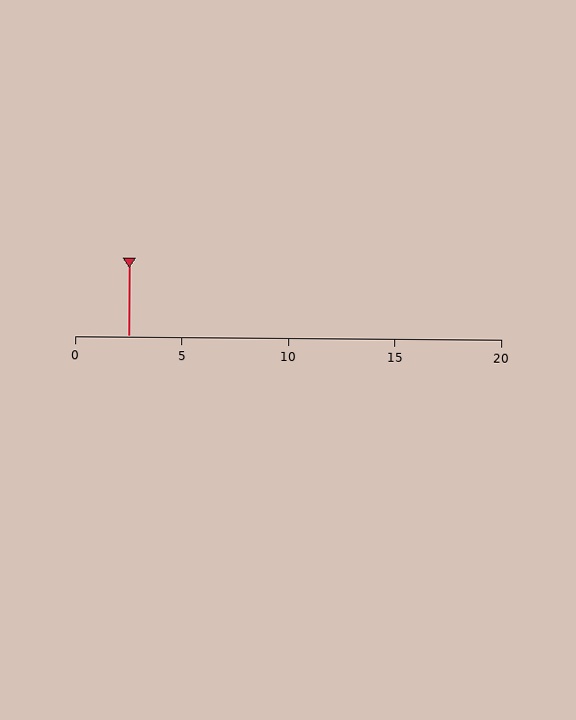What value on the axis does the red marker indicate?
The marker indicates approximately 2.5.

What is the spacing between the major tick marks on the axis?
The major ticks are spaced 5 apart.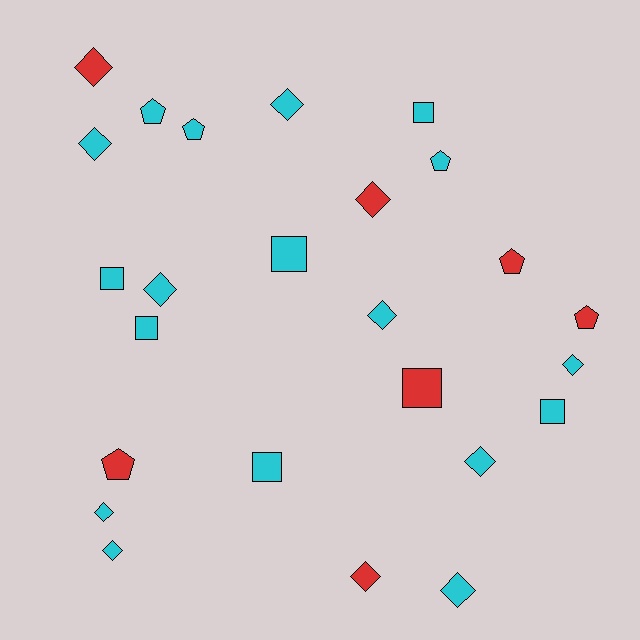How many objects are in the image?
There are 25 objects.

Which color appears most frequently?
Cyan, with 18 objects.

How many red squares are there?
There is 1 red square.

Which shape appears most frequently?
Diamond, with 12 objects.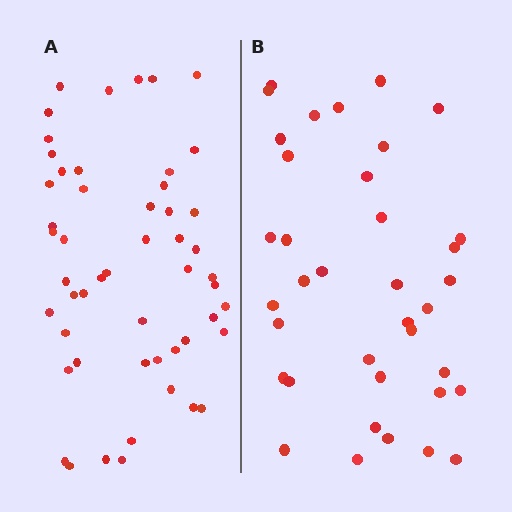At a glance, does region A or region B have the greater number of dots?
Region A (the left region) has more dots.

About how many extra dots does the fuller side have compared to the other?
Region A has approximately 15 more dots than region B.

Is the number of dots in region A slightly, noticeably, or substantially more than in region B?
Region A has noticeably more, but not dramatically so. The ratio is roughly 1.4 to 1.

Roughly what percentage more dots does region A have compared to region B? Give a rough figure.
About 40% more.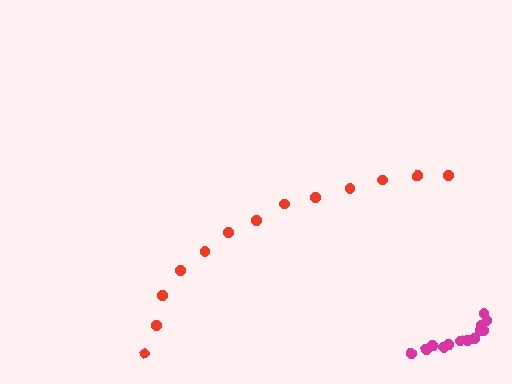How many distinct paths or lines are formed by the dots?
There are 2 distinct paths.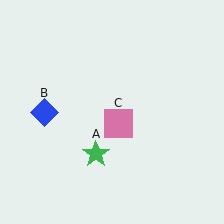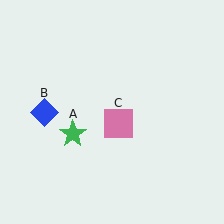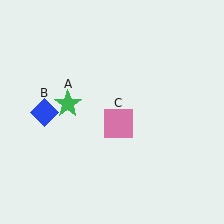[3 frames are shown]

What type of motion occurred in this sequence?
The green star (object A) rotated clockwise around the center of the scene.